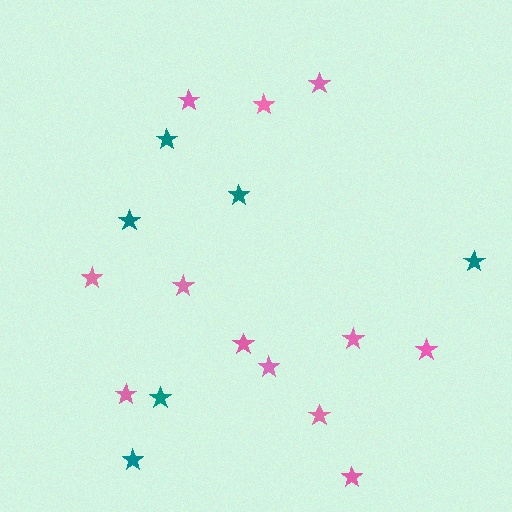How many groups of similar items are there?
There are 2 groups: one group of teal stars (6) and one group of pink stars (12).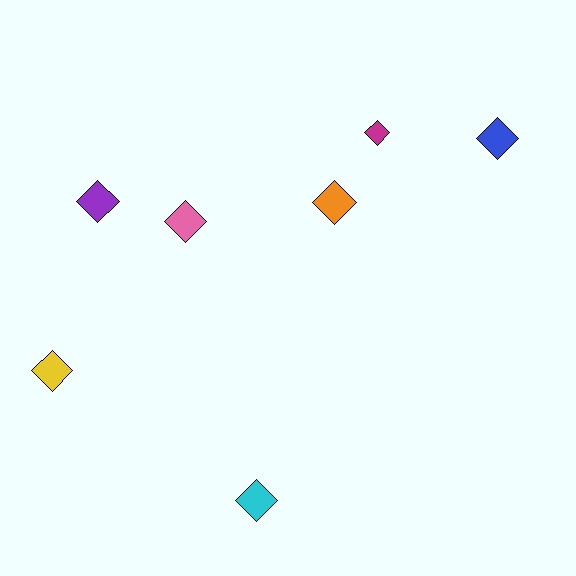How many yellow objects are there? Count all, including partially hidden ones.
There is 1 yellow object.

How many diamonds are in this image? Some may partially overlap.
There are 7 diamonds.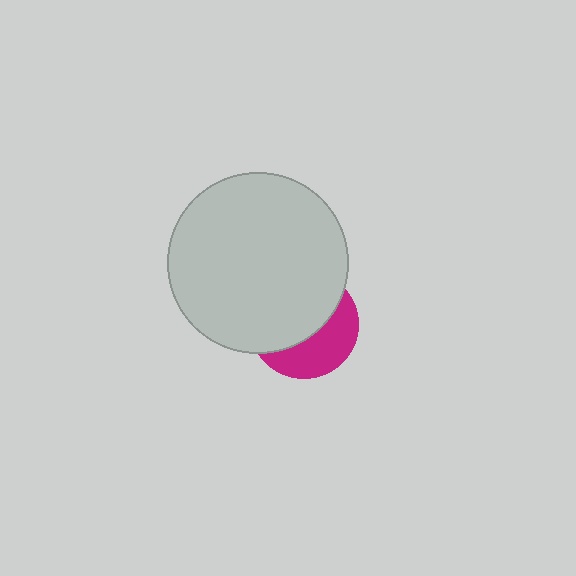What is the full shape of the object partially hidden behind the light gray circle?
The partially hidden object is a magenta circle.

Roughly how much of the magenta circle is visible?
A small part of it is visible (roughly 40%).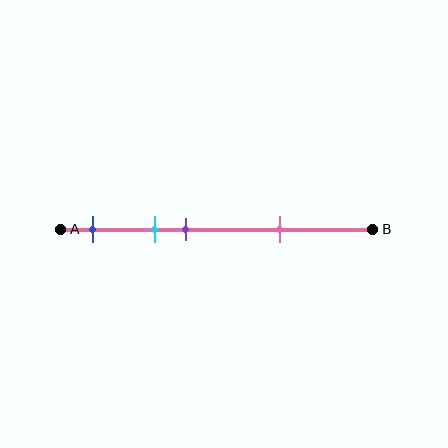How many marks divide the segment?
There are 4 marks dividing the segment.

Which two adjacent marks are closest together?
The cyan and purple marks are the closest adjacent pair.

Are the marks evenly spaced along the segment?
No, the marks are not evenly spaced.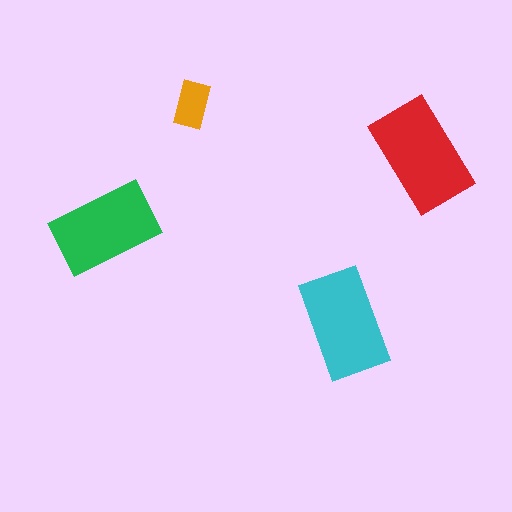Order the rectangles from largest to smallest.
the red one, the cyan one, the green one, the orange one.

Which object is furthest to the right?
The red rectangle is rightmost.